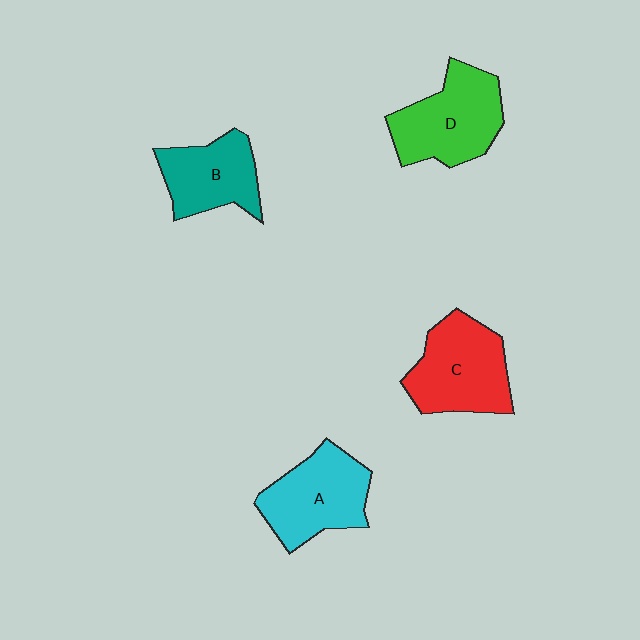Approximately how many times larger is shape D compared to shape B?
Approximately 1.3 times.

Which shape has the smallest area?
Shape B (teal).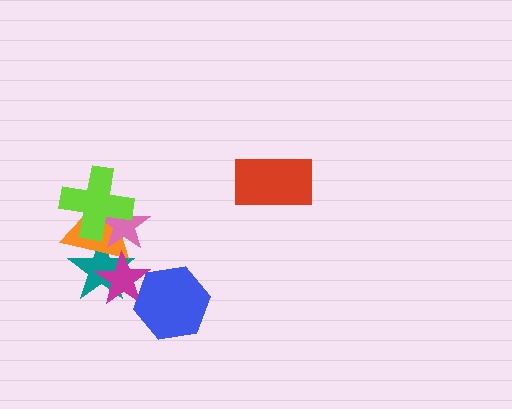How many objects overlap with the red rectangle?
0 objects overlap with the red rectangle.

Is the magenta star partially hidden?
Yes, it is partially covered by another shape.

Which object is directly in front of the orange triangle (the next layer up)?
The magenta star is directly in front of the orange triangle.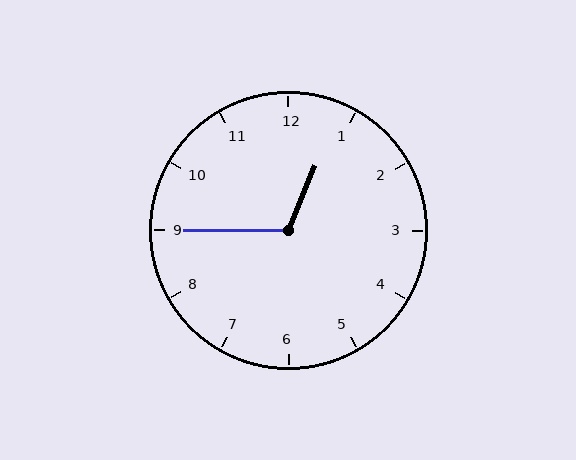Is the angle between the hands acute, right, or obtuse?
It is obtuse.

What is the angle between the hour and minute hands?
Approximately 112 degrees.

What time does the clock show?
12:45.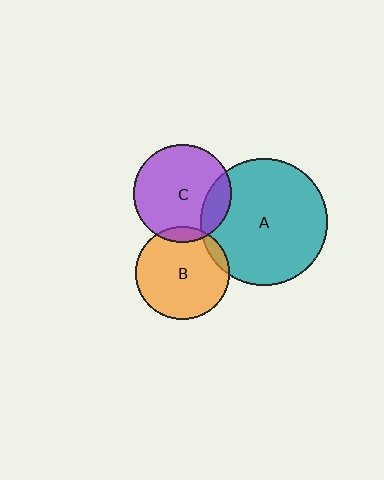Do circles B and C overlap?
Yes.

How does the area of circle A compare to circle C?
Approximately 1.7 times.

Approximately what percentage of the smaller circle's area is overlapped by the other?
Approximately 10%.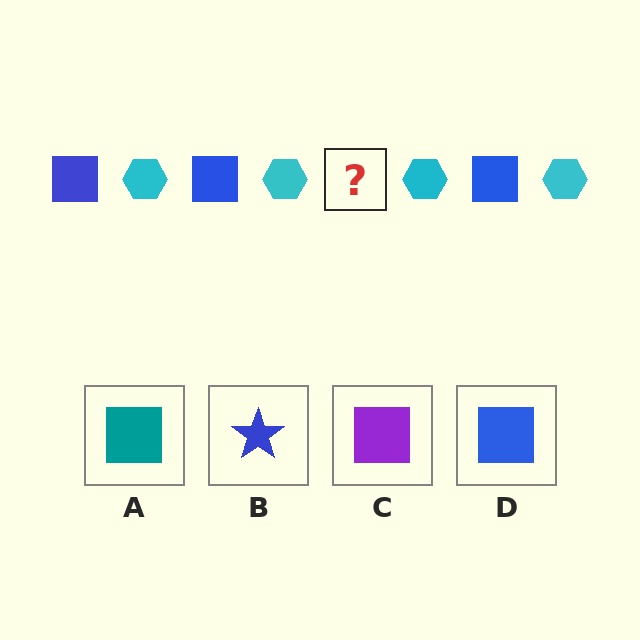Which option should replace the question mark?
Option D.